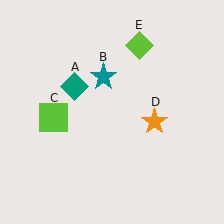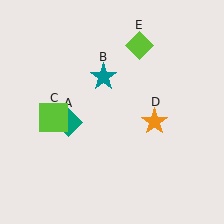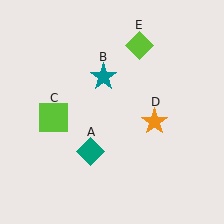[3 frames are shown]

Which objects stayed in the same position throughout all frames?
Teal star (object B) and lime square (object C) and orange star (object D) and lime diamond (object E) remained stationary.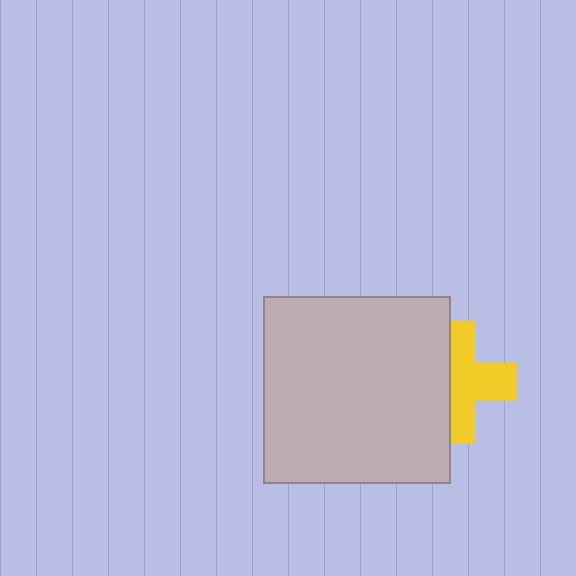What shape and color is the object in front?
The object in front is a light gray square.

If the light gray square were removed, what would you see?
You would see the complete yellow cross.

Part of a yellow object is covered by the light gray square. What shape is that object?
It is a cross.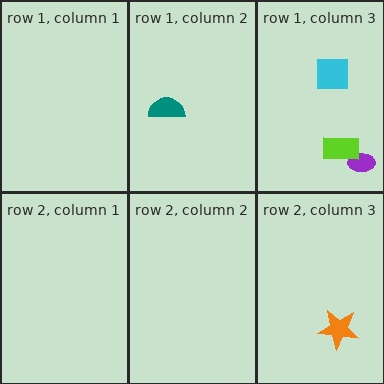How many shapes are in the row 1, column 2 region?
1.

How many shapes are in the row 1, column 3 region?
3.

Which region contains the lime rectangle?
The row 1, column 3 region.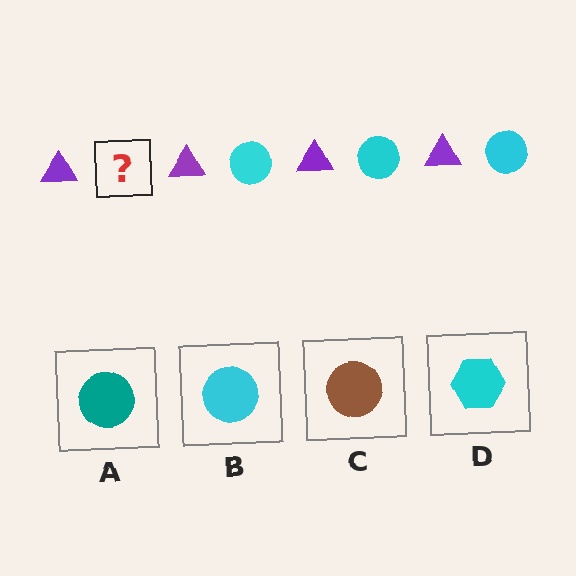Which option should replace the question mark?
Option B.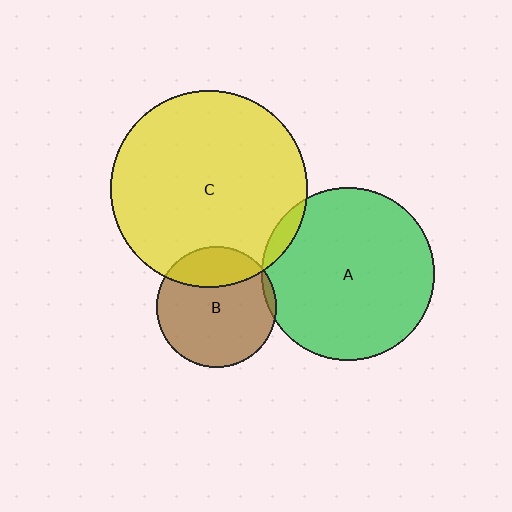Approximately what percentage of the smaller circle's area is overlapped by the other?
Approximately 5%.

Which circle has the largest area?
Circle C (yellow).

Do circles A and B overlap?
Yes.